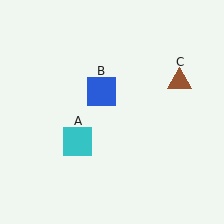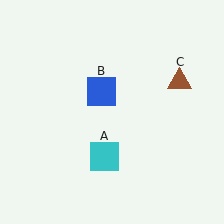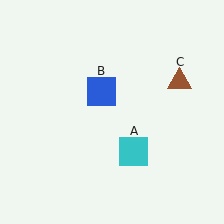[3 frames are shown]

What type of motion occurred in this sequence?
The cyan square (object A) rotated counterclockwise around the center of the scene.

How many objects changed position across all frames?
1 object changed position: cyan square (object A).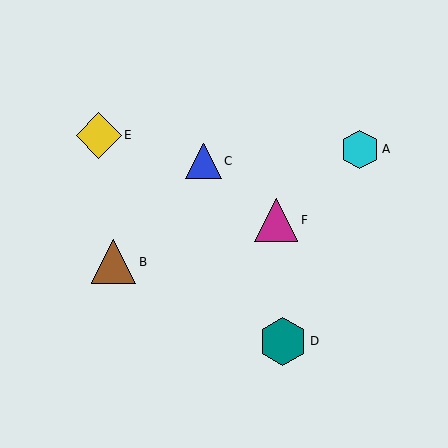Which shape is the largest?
The teal hexagon (labeled D) is the largest.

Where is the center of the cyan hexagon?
The center of the cyan hexagon is at (360, 150).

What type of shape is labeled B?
Shape B is a brown triangle.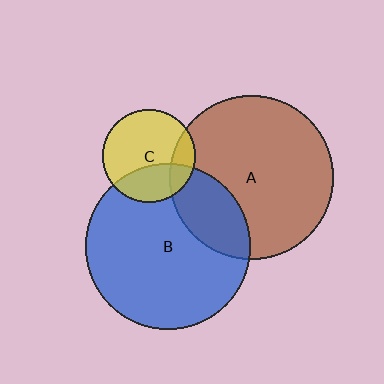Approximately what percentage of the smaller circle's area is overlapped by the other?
Approximately 30%.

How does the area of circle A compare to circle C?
Approximately 3.1 times.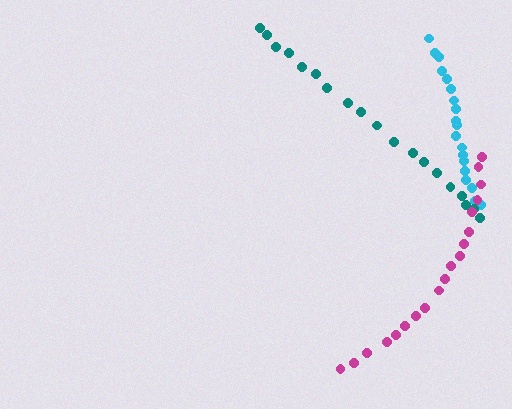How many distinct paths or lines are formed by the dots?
There are 3 distinct paths.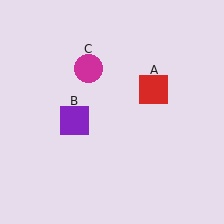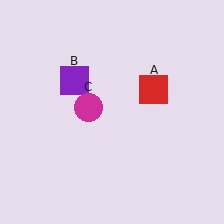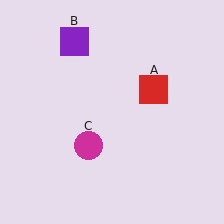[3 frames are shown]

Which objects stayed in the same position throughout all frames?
Red square (object A) remained stationary.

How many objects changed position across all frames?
2 objects changed position: purple square (object B), magenta circle (object C).